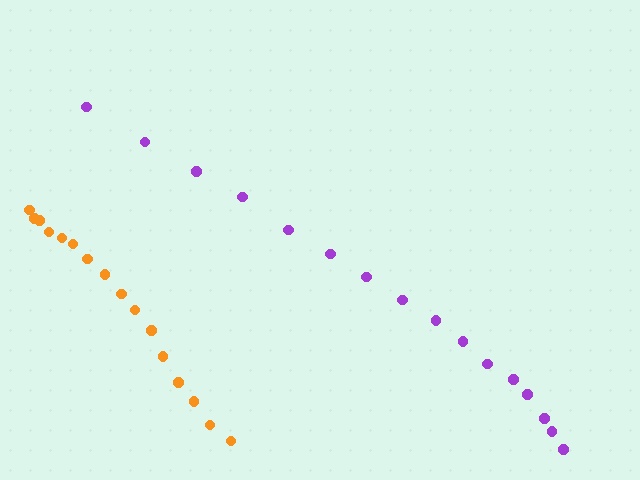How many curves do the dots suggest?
There are 2 distinct paths.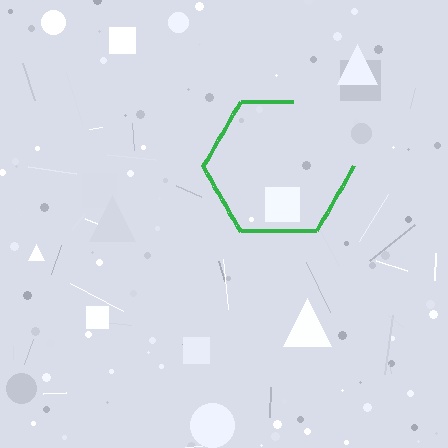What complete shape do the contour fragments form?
The contour fragments form a hexagon.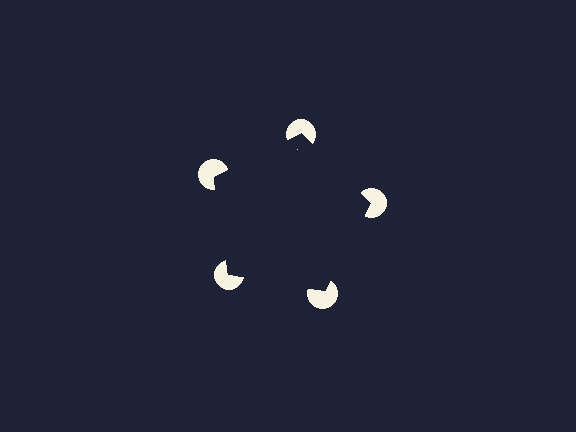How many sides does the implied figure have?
5 sides.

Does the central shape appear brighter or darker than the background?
It typically appears slightly darker than the background, even though no actual brightness change is drawn.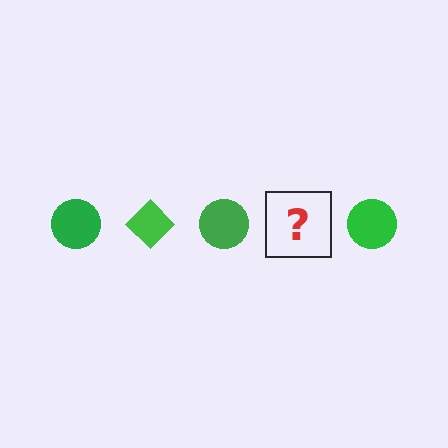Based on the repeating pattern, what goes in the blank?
The blank should be a green diamond.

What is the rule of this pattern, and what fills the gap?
The rule is that the pattern cycles through circle, diamond shapes in green. The gap should be filled with a green diamond.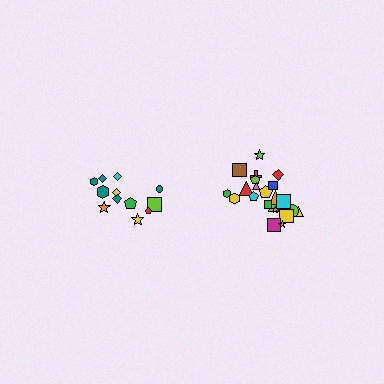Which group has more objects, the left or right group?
The right group.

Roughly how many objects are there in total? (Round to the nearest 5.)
Roughly 35 objects in total.